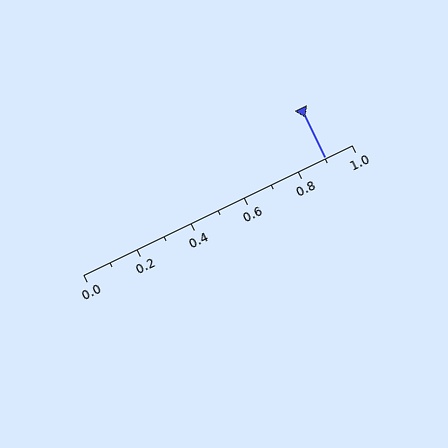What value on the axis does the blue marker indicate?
The marker indicates approximately 0.9.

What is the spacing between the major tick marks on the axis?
The major ticks are spaced 0.2 apart.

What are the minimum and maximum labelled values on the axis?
The axis runs from 0.0 to 1.0.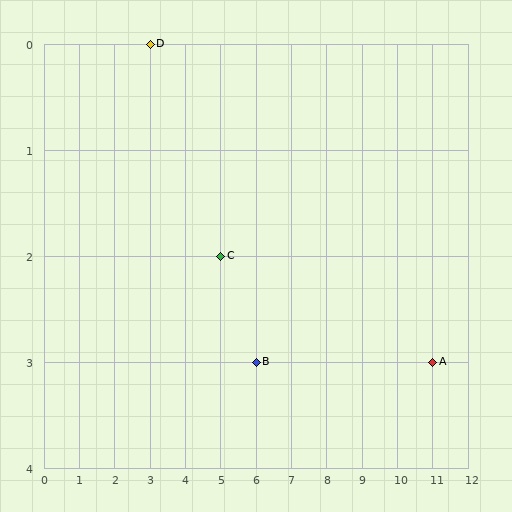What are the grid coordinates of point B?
Point B is at grid coordinates (6, 3).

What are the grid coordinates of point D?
Point D is at grid coordinates (3, 0).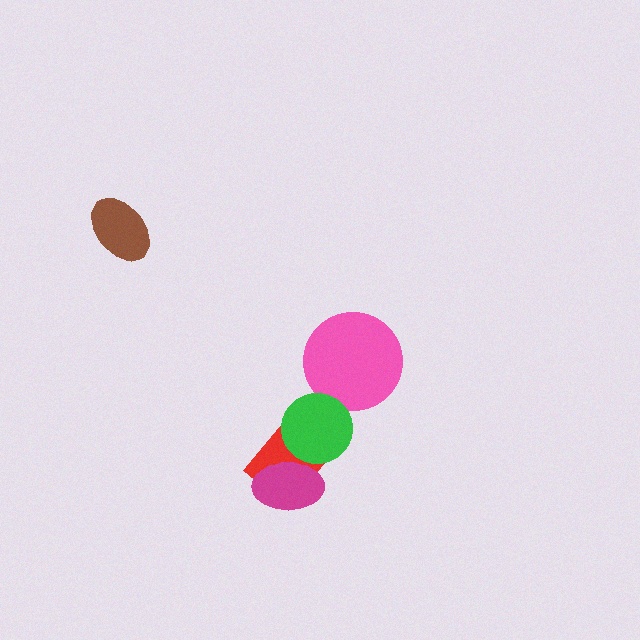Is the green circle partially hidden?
Yes, it is partially covered by another shape.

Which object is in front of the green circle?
The magenta ellipse is in front of the green circle.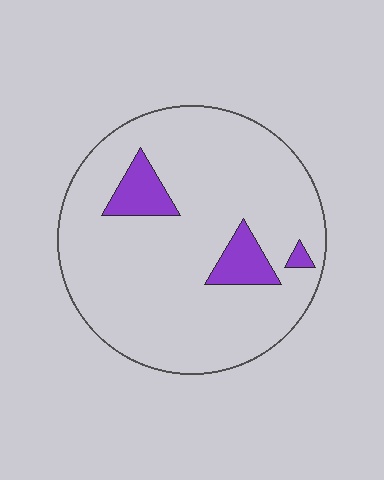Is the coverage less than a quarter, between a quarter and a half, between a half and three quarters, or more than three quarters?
Less than a quarter.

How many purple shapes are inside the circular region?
3.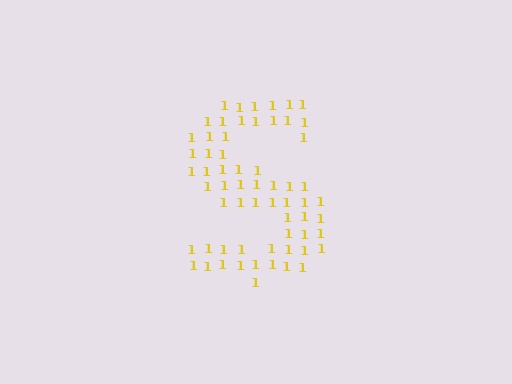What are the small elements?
The small elements are digit 1's.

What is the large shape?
The large shape is the letter S.